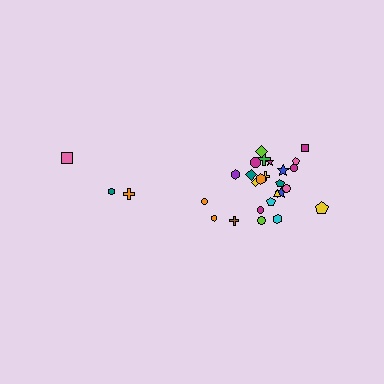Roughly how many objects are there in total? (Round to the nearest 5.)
Roughly 30 objects in total.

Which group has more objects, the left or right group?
The right group.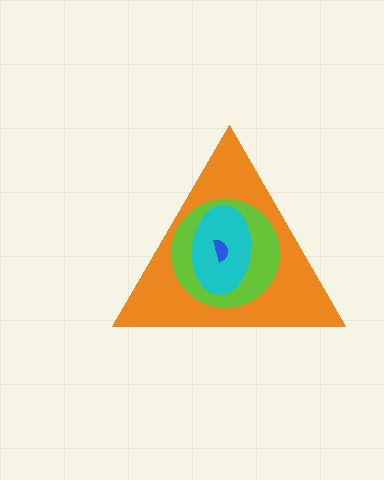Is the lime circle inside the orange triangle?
Yes.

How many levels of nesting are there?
4.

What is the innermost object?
The blue semicircle.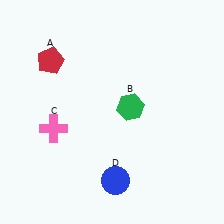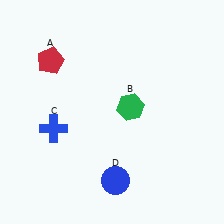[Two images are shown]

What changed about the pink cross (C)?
In Image 1, C is pink. In Image 2, it changed to blue.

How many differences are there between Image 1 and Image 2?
There is 1 difference between the two images.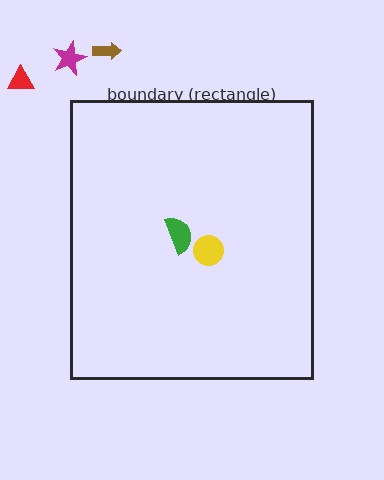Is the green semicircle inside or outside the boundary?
Inside.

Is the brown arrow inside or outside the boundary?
Outside.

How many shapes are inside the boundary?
2 inside, 3 outside.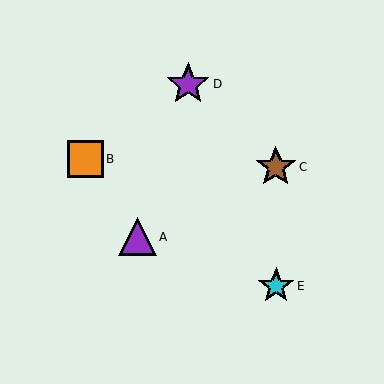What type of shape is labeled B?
Shape B is an orange square.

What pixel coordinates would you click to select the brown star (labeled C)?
Click at (276, 167) to select the brown star C.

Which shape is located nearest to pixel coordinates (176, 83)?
The purple star (labeled D) at (188, 84) is nearest to that location.